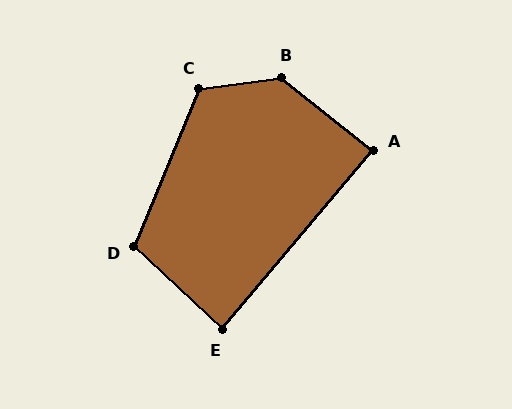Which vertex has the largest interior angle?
B, at approximately 134 degrees.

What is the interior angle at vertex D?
Approximately 111 degrees (obtuse).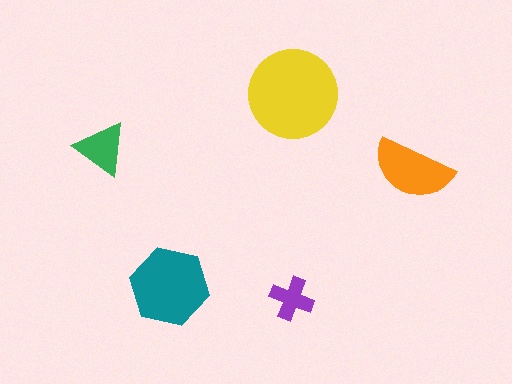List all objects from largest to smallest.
The yellow circle, the teal hexagon, the orange semicircle, the green triangle, the purple cross.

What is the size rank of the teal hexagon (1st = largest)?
2nd.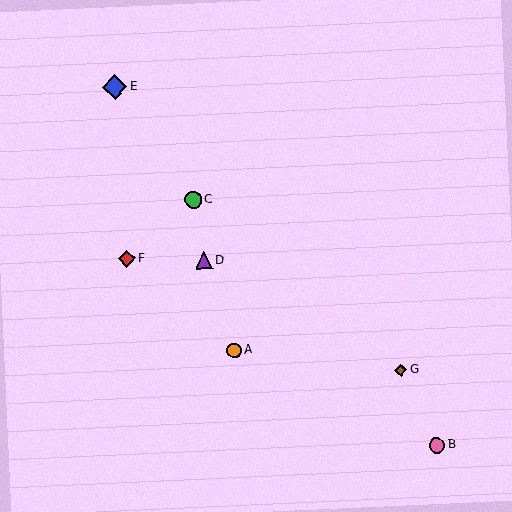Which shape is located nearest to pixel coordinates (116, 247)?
The red diamond (labeled F) at (127, 259) is nearest to that location.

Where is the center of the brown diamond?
The center of the brown diamond is at (401, 370).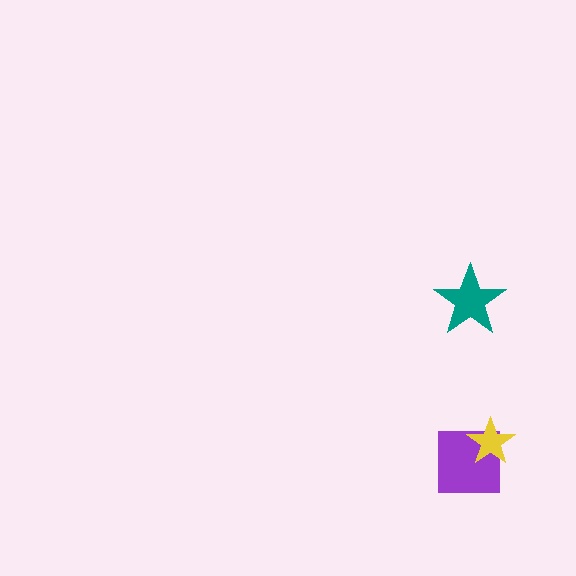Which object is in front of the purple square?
The yellow star is in front of the purple square.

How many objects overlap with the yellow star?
1 object overlaps with the yellow star.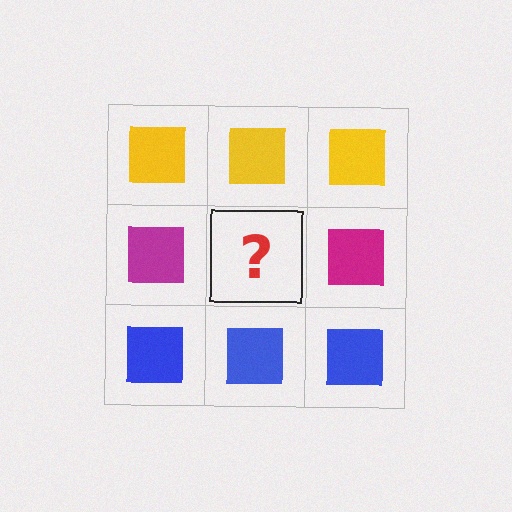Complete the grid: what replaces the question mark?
The question mark should be replaced with a magenta square.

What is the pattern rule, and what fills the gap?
The rule is that each row has a consistent color. The gap should be filled with a magenta square.